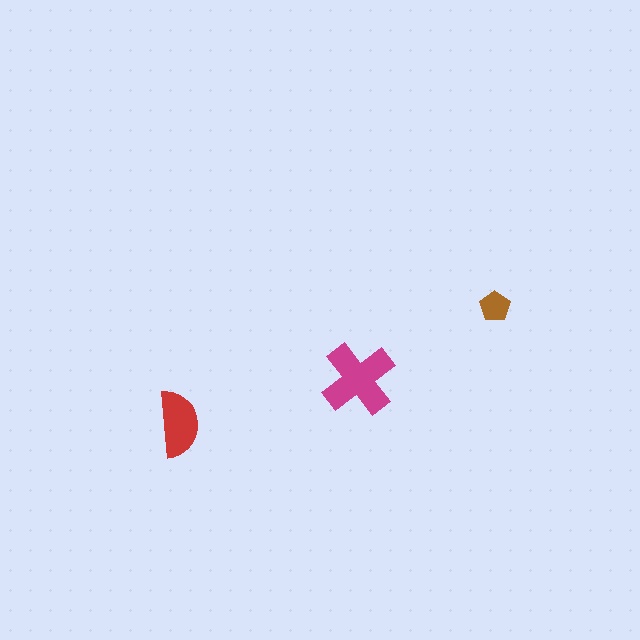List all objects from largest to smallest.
The magenta cross, the red semicircle, the brown pentagon.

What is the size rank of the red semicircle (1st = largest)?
2nd.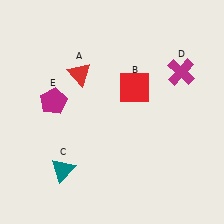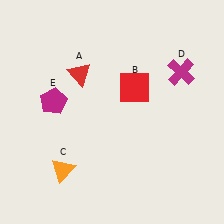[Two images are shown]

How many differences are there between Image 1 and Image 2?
There is 1 difference between the two images.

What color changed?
The triangle (C) changed from teal in Image 1 to orange in Image 2.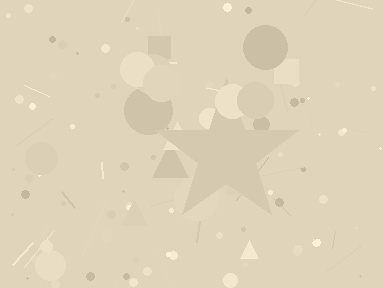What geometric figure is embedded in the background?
A star is embedded in the background.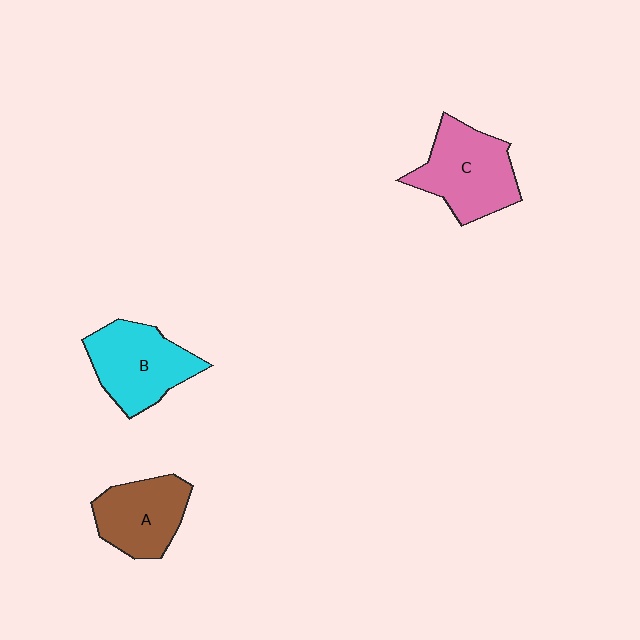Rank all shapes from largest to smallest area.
From largest to smallest: C (pink), B (cyan), A (brown).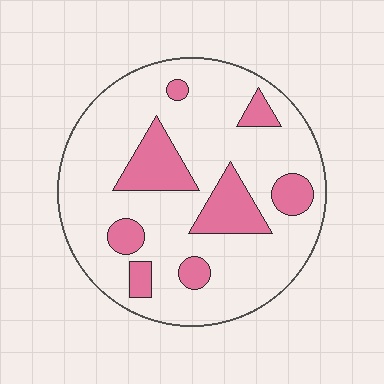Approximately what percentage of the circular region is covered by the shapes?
Approximately 20%.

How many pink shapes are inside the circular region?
8.